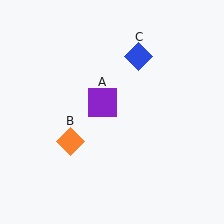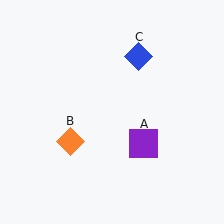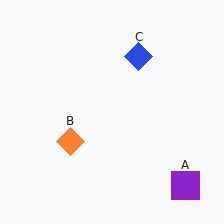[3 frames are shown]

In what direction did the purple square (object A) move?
The purple square (object A) moved down and to the right.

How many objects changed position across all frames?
1 object changed position: purple square (object A).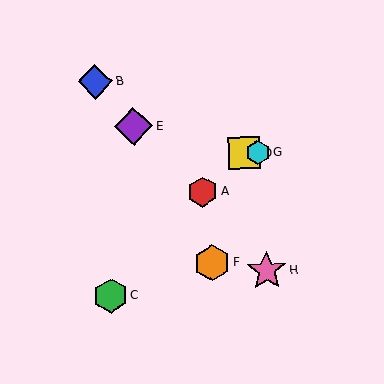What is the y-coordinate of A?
Object A is at y≈192.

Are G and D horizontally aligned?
Yes, both are at y≈153.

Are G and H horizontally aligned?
No, G is at y≈153 and H is at y≈271.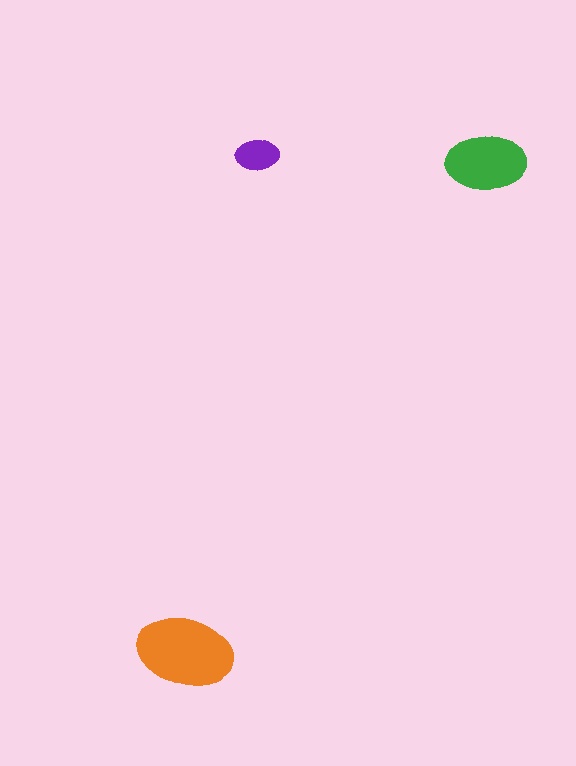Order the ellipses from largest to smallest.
the orange one, the green one, the purple one.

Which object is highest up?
The purple ellipse is topmost.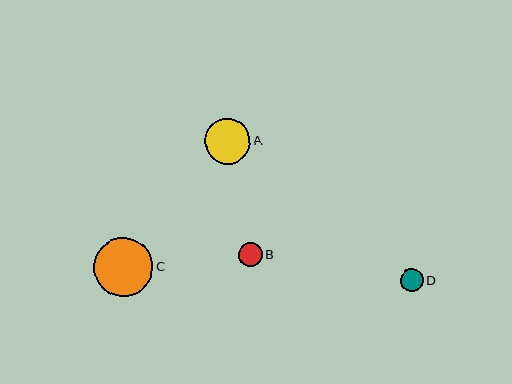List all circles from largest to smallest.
From largest to smallest: C, A, B, D.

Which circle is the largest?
Circle C is the largest with a size of approximately 59 pixels.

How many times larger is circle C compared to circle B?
Circle C is approximately 2.4 times the size of circle B.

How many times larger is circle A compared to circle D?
Circle A is approximately 2.0 times the size of circle D.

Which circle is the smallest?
Circle D is the smallest with a size of approximately 23 pixels.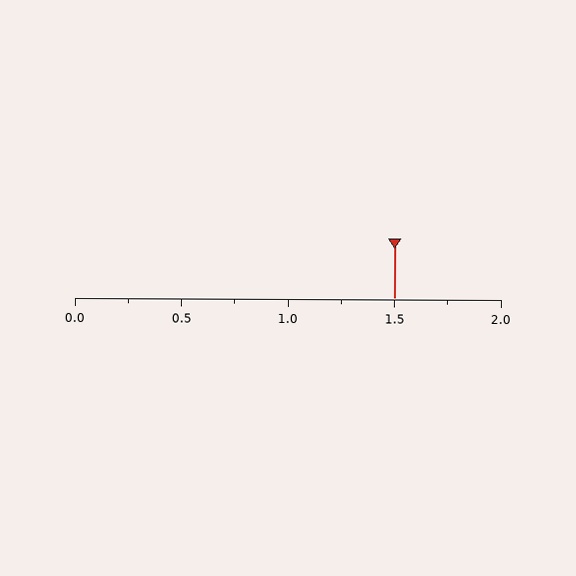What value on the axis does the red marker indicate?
The marker indicates approximately 1.5.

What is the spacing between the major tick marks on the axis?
The major ticks are spaced 0.5 apart.